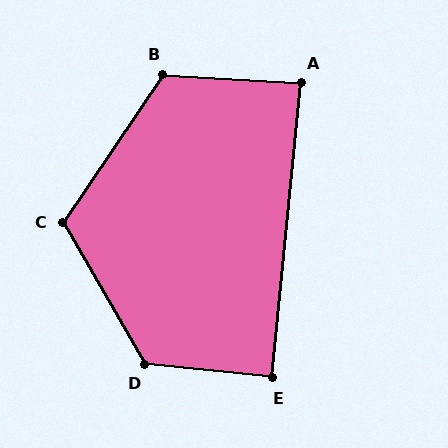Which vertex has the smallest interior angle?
A, at approximately 88 degrees.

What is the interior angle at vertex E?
Approximately 90 degrees (approximately right).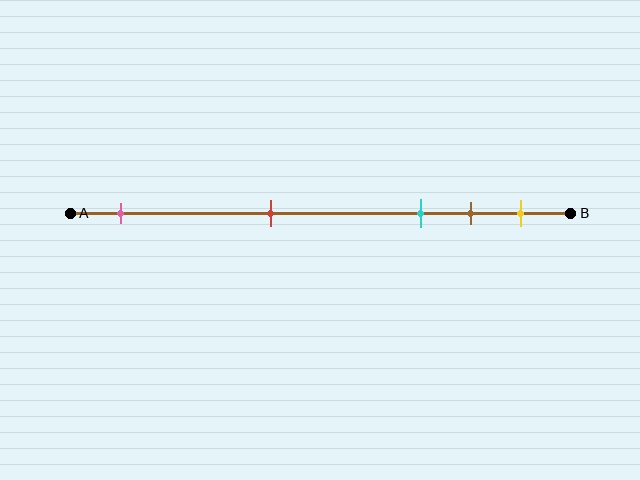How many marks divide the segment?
There are 5 marks dividing the segment.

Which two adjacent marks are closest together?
The brown and yellow marks are the closest adjacent pair.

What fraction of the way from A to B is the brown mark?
The brown mark is approximately 80% (0.8) of the way from A to B.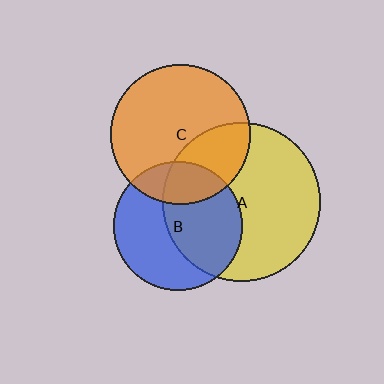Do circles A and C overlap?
Yes.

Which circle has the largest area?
Circle A (yellow).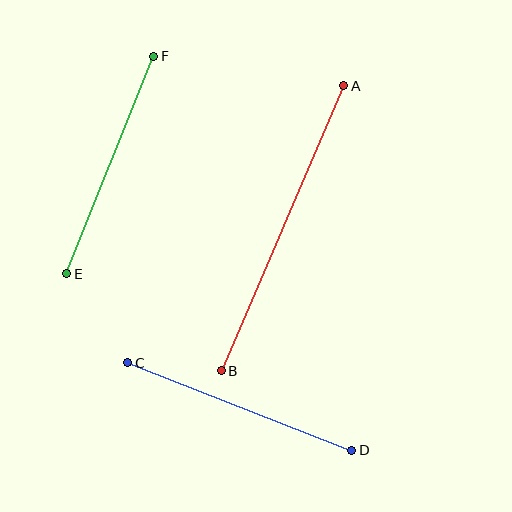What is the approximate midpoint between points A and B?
The midpoint is at approximately (283, 228) pixels.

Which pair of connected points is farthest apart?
Points A and B are farthest apart.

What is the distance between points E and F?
The distance is approximately 234 pixels.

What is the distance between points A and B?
The distance is approximately 310 pixels.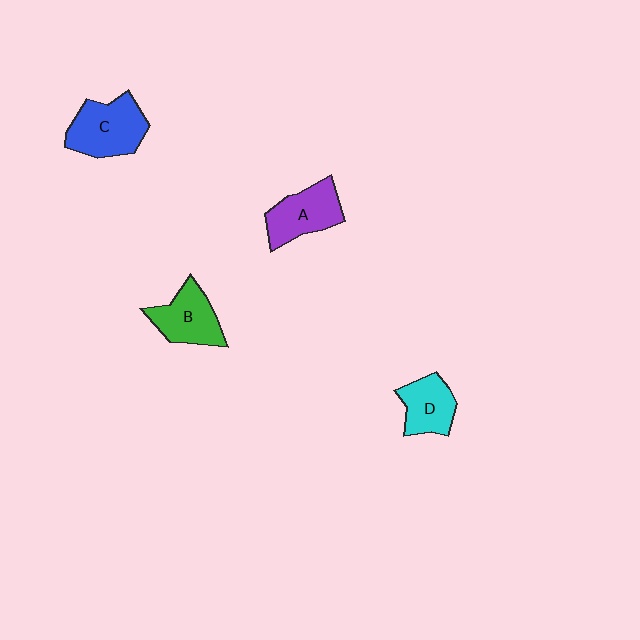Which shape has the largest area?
Shape C (blue).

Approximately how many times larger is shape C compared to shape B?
Approximately 1.2 times.